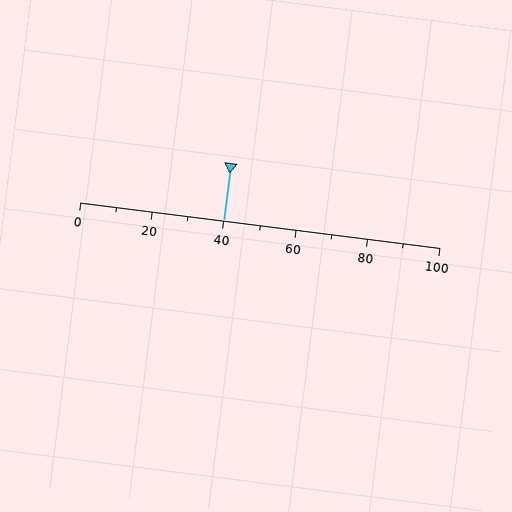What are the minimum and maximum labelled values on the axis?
The axis runs from 0 to 100.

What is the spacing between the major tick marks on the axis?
The major ticks are spaced 20 apart.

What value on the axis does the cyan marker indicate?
The marker indicates approximately 40.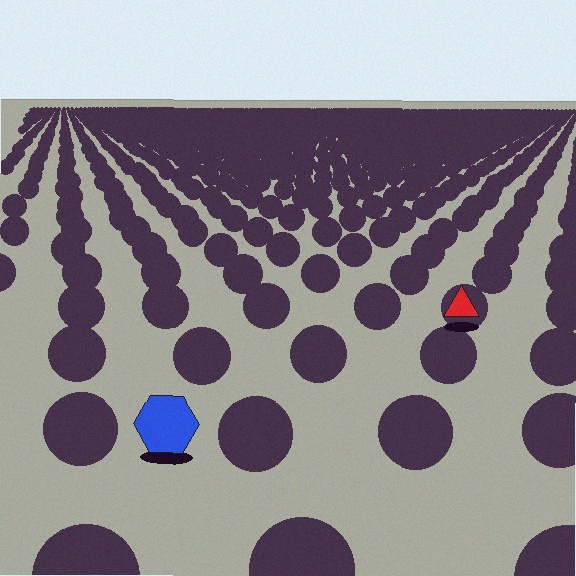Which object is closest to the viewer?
The blue hexagon is closest. The texture marks near it are larger and more spread out.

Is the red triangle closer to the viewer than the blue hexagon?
No. The blue hexagon is closer — you can tell from the texture gradient: the ground texture is coarser near it.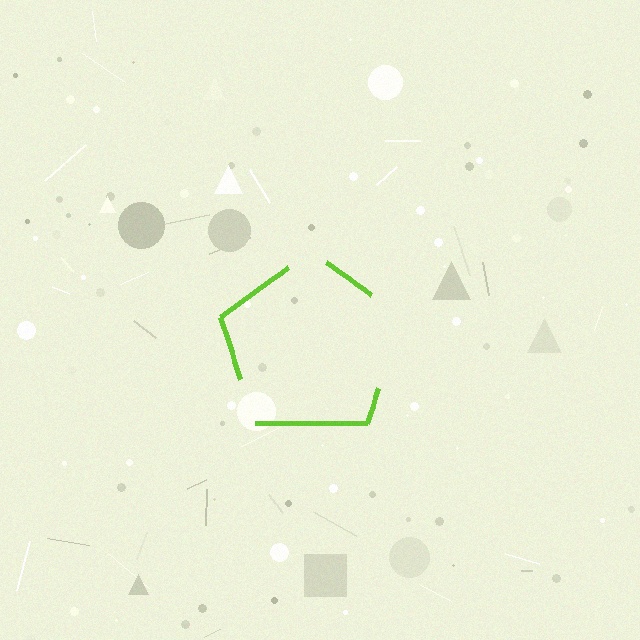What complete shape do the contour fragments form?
The contour fragments form a pentagon.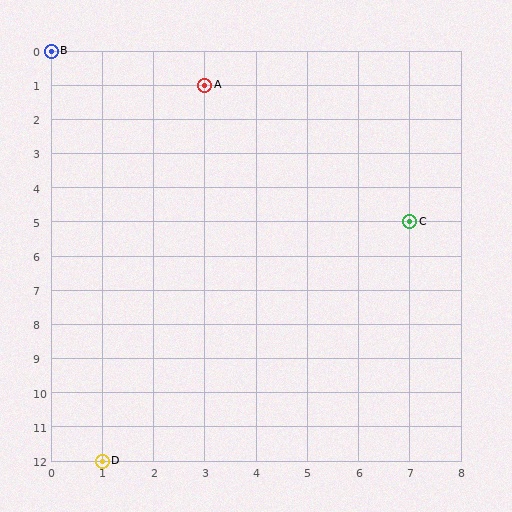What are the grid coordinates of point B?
Point B is at grid coordinates (0, 0).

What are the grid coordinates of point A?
Point A is at grid coordinates (3, 1).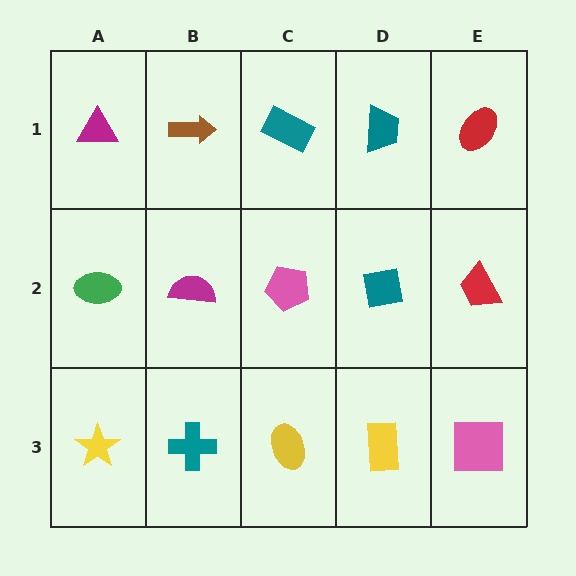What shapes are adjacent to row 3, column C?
A pink pentagon (row 2, column C), a teal cross (row 3, column B), a yellow rectangle (row 3, column D).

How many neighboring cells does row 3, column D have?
3.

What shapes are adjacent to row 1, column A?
A green ellipse (row 2, column A), a brown arrow (row 1, column B).